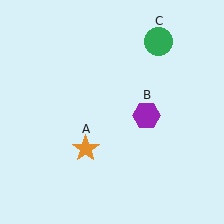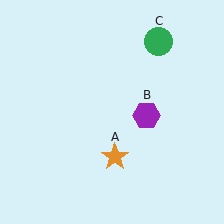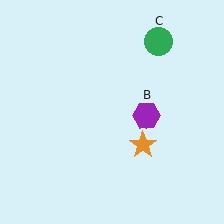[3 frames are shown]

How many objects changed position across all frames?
1 object changed position: orange star (object A).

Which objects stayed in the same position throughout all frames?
Purple hexagon (object B) and green circle (object C) remained stationary.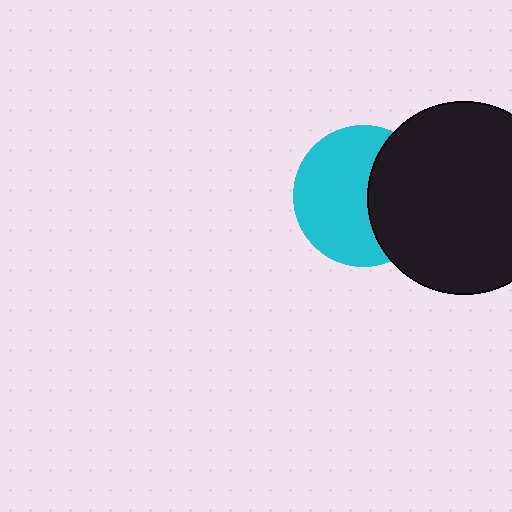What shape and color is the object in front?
The object in front is a black circle.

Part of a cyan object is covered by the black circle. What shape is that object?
It is a circle.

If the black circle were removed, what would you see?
You would see the complete cyan circle.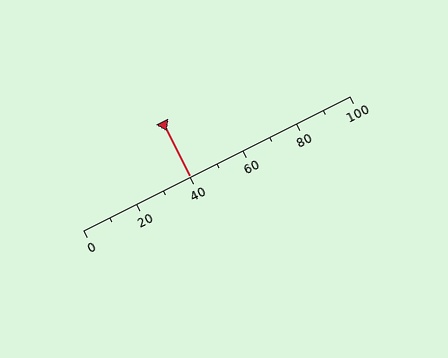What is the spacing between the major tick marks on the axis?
The major ticks are spaced 20 apart.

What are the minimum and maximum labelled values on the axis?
The axis runs from 0 to 100.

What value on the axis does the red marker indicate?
The marker indicates approximately 40.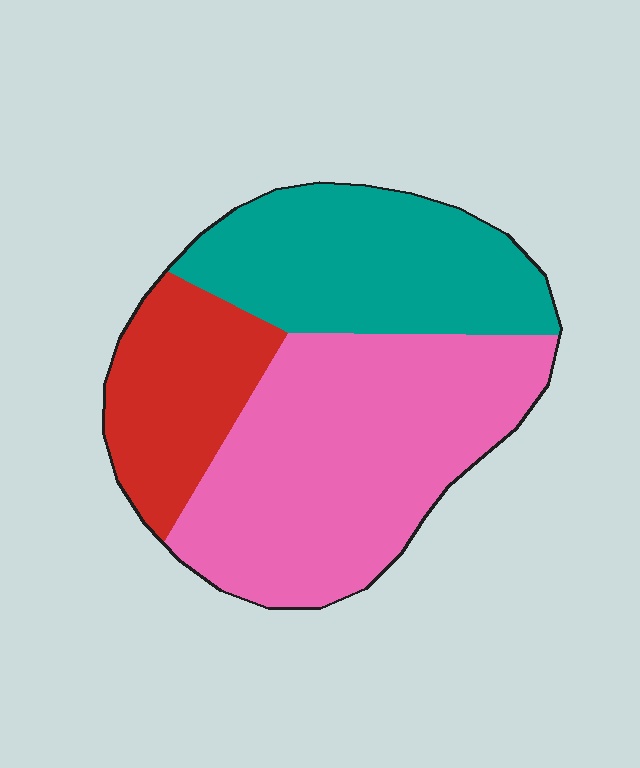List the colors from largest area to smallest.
From largest to smallest: pink, teal, red.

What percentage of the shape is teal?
Teal takes up about one third (1/3) of the shape.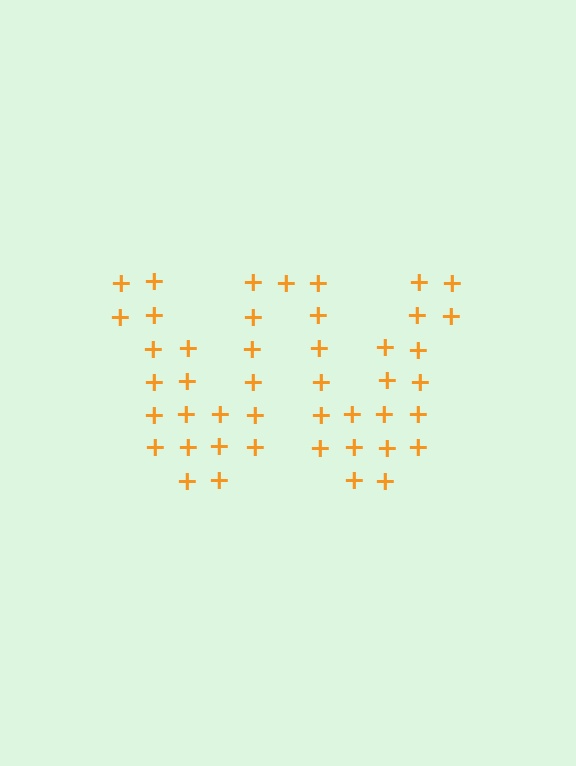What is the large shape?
The large shape is the letter W.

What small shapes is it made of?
It is made of small plus signs.